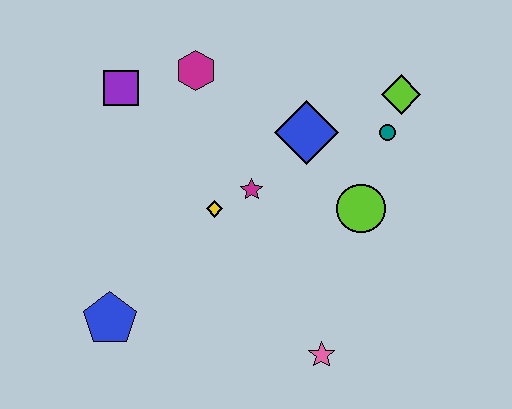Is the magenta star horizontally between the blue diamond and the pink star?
No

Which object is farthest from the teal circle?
The blue pentagon is farthest from the teal circle.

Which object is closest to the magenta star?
The yellow diamond is closest to the magenta star.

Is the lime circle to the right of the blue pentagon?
Yes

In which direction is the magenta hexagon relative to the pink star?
The magenta hexagon is above the pink star.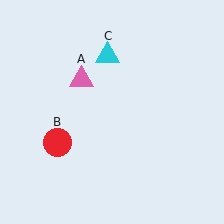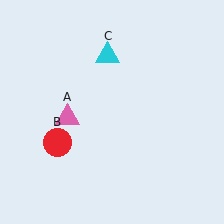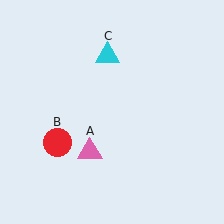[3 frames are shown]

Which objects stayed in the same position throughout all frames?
Red circle (object B) and cyan triangle (object C) remained stationary.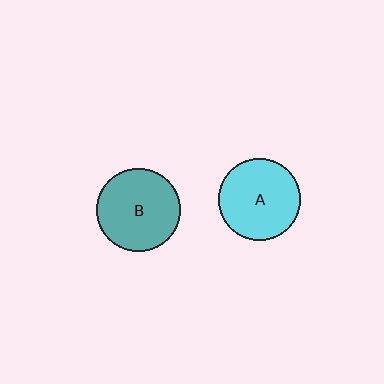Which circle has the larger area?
Circle B (teal).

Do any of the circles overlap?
No, none of the circles overlap.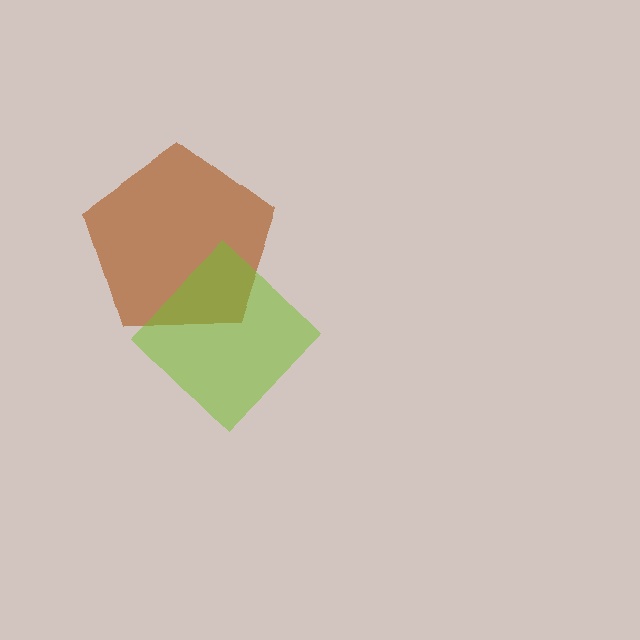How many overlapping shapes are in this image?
There are 2 overlapping shapes in the image.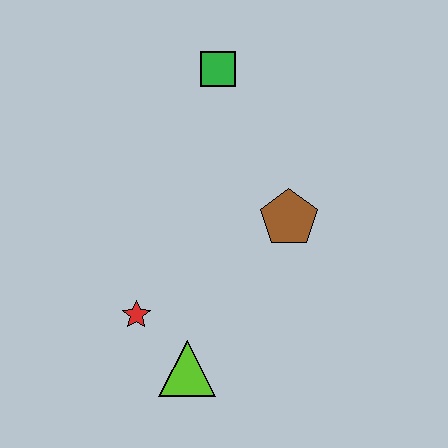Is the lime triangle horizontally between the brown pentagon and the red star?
Yes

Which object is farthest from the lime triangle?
The green square is farthest from the lime triangle.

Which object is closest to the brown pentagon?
The green square is closest to the brown pentagon.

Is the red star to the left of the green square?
Yes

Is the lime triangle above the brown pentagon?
No